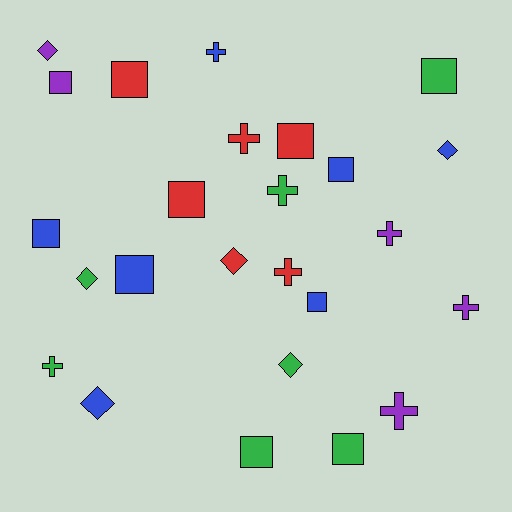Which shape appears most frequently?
Square, with 11 objects.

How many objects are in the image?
There are 25 objects.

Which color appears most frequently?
Green, with 7 objects.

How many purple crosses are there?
There are 3 purple crosses.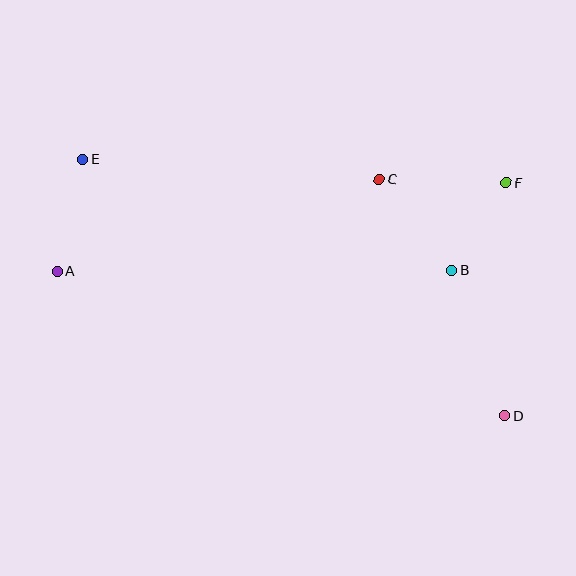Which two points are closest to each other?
Points B and F are closest to each other.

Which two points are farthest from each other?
Points D and E are farthest from each other.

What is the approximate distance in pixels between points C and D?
The distance between C and D is approximately 267 pixels.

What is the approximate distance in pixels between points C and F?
The distance between C and F is approximately 127 pixels.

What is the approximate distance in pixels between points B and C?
The distance between B and C is approximately 116 pixels.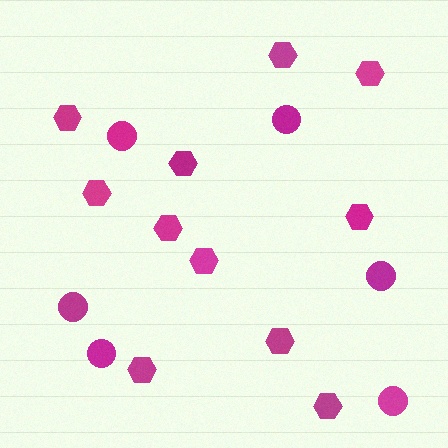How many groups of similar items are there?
There are 2 groups: one group of circles (6) and one group of hexagons (11).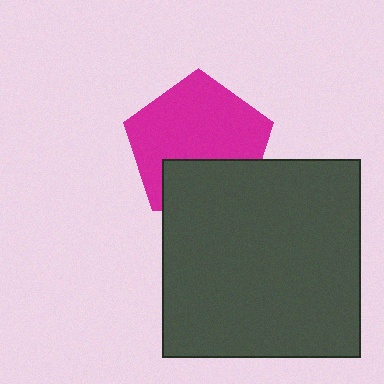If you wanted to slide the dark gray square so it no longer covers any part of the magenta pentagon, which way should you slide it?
Slide it down — that is the most direct way to separate the two shapes.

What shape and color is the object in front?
The object in front is a dark gray square.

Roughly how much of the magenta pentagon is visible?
Most of it is visible (roughly 68%).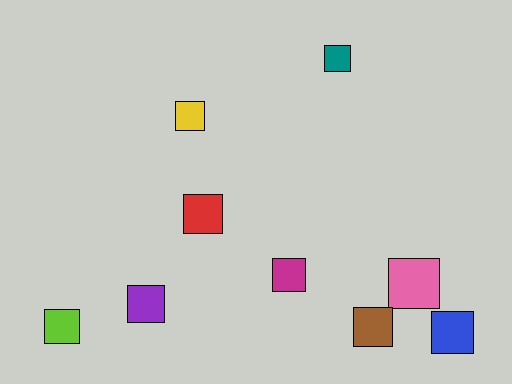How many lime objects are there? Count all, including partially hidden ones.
There is 1 lime object.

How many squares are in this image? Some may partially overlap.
There are 9 squares.